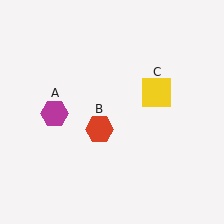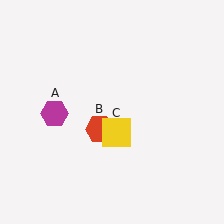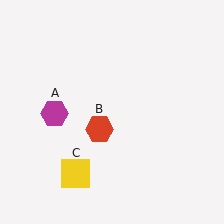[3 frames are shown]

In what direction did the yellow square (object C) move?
The yellow square (object C) moved down and to the left.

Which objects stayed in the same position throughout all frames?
Magenta hexagon (object A) and red hexagon (object B) remained stationary.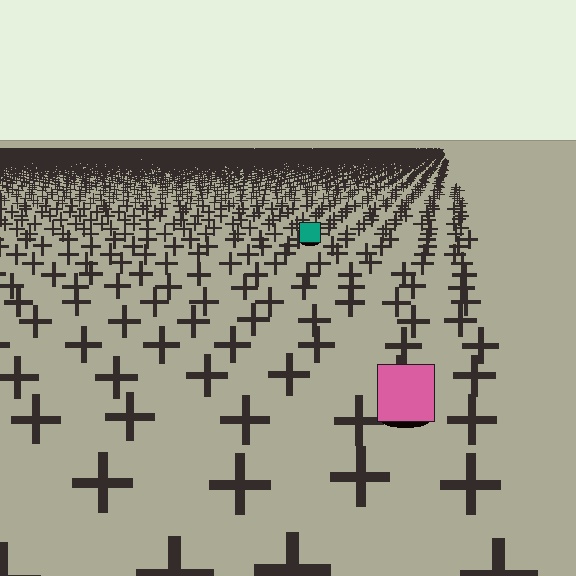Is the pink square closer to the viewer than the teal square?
Yes. The pink square is closer — you can tell from the texture gradient: the ground texture is coarser near it.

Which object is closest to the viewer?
The pink square is closest. The texture marks near it are larger and more spread out.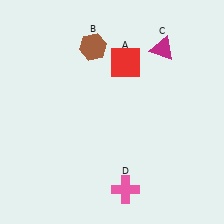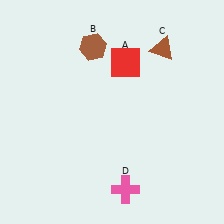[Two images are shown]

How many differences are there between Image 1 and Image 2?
There is 1 difference between the two images.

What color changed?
The triangle (C) changed from magenta in Image 1 to brown in Image 2.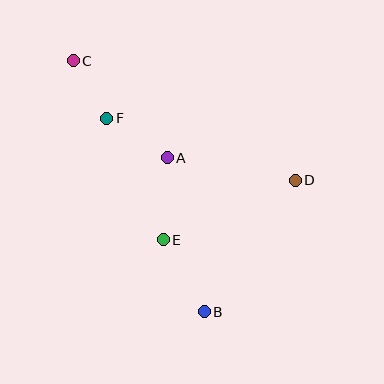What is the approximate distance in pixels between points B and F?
The distance between B and F is approximately 217 pixels.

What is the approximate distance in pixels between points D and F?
The distance between D and F is approximately 199 pixels.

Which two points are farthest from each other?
Points B and C are farthest from each other.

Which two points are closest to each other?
Points C and F are closest to each other.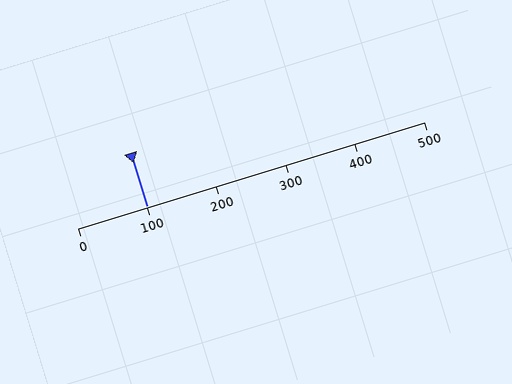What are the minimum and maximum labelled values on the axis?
The axis runs from 0 to 500.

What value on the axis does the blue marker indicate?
The marker indicates approximately 100.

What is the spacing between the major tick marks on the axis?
The major ticks are spaced 100 apart.